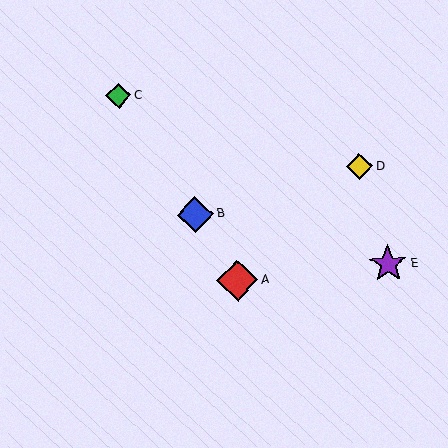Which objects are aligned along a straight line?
Objects A, B, C are aligned along a straight line.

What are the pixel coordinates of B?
Object B is at (195, 214).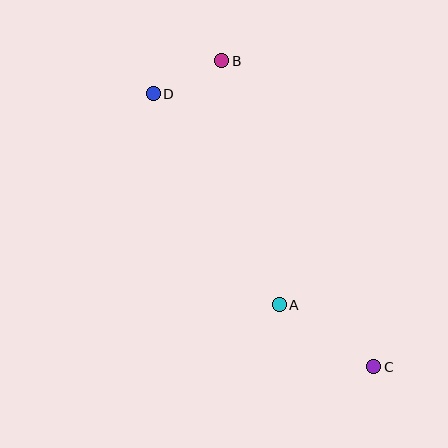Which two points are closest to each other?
Points B and D are closest to each other.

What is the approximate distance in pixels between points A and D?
The distance between A and D is approximately 246 pixels.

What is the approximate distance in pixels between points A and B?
The distance between A and B is approximately 251 pixels.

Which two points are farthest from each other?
Points C and D are farthest from each other.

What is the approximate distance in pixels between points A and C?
The distance between A and C is approximately 113 pixels.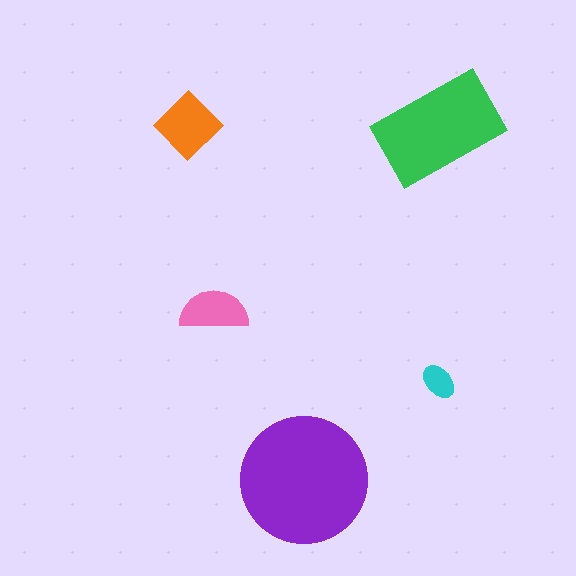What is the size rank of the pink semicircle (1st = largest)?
4th.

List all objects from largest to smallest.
The purple circle, the green rectangle, the orange diamond, the pink semicircle, the cyan ellipse.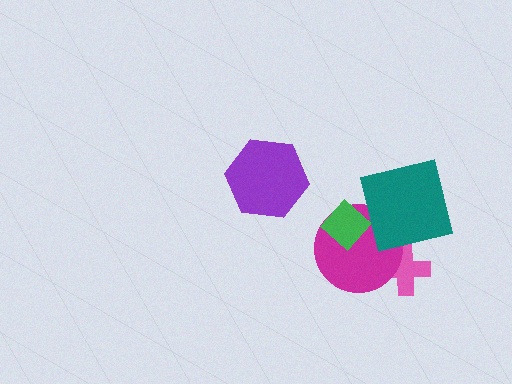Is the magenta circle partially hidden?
Yes, it is partially covered by another shape.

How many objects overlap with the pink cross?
1 object overlaps with the pink cross.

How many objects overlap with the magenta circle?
3 objects overlap with the magenta circle.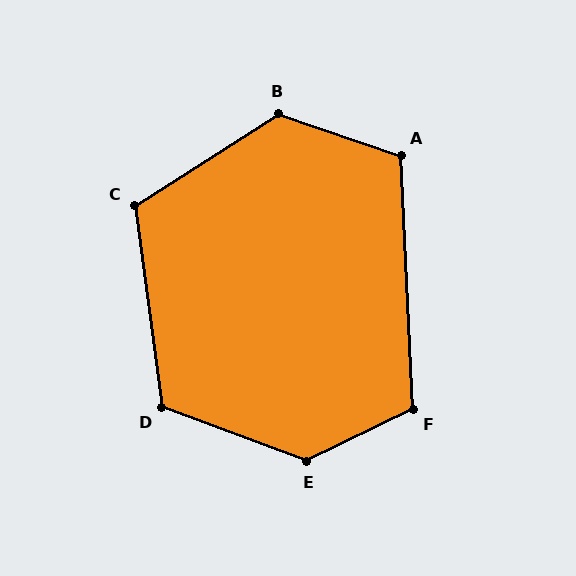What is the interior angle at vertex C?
Approximately 115 degrees (obtuse).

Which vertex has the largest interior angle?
E, at approximately 134 degrees.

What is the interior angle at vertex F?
Approximately 113 degrees (obtuse).